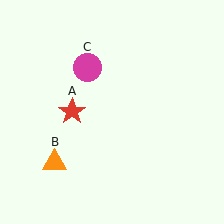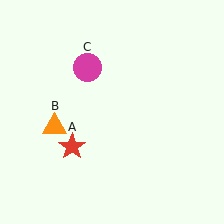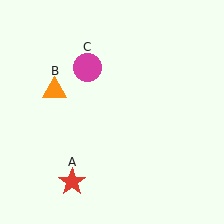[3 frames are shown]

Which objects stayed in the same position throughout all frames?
Magenta circle (object C) remained stationary.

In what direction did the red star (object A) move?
The red star (object A) moved down.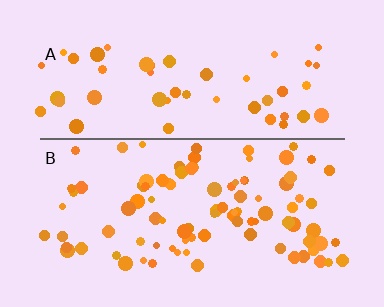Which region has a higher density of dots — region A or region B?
B (the bottom).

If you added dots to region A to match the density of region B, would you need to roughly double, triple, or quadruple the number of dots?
Approximately double.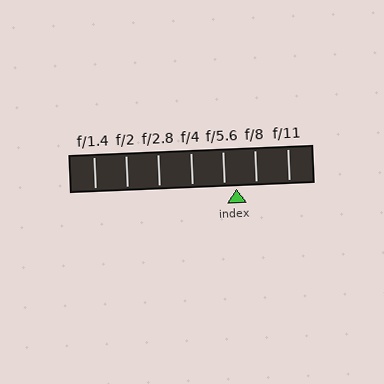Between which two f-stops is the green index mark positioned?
The index mark is between f/5.6 and f/8.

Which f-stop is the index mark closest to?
The index mark is closest to f/5.6.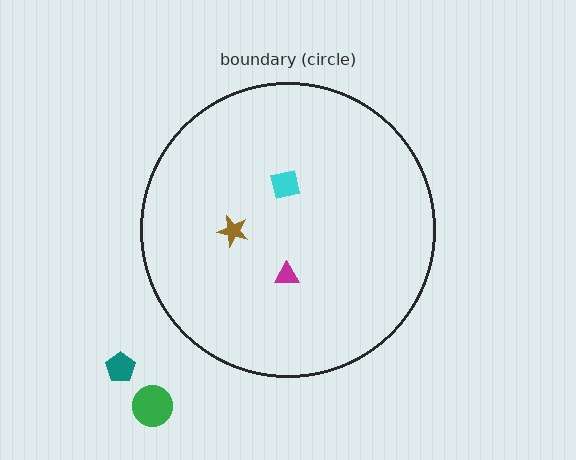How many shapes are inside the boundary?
3 inside, 2 outside.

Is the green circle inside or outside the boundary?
Outside.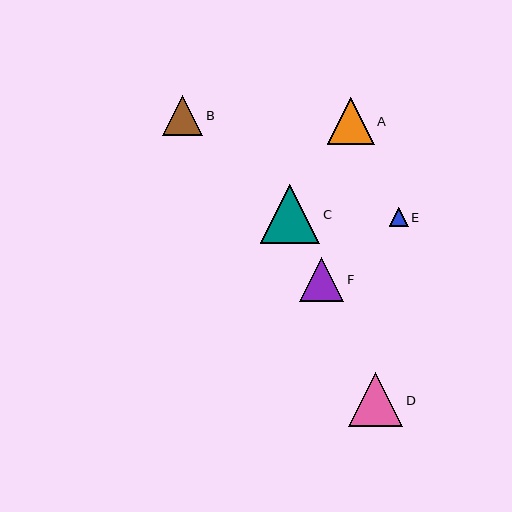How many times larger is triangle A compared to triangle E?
Triangle A is approximately 2.4 times the size of triangle E.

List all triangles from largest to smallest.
From largest to smallest: C, D, A, F, B, E.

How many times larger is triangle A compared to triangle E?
Triangle A is approximately 2.4 times the size of triangle E.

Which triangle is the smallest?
Triangle E is the smallest with a size of approximately 19 pixels.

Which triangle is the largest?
Triangle C is the largest with a size of approximately 59 pixels.